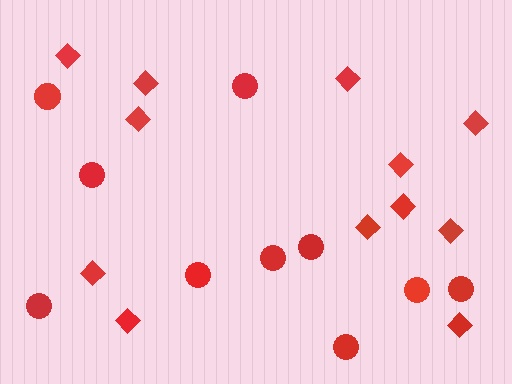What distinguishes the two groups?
There are 2 groups: one group of diamonds (12) and one group of circles (10).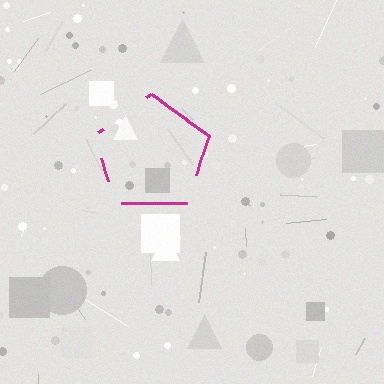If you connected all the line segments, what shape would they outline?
They would outline a pentagon.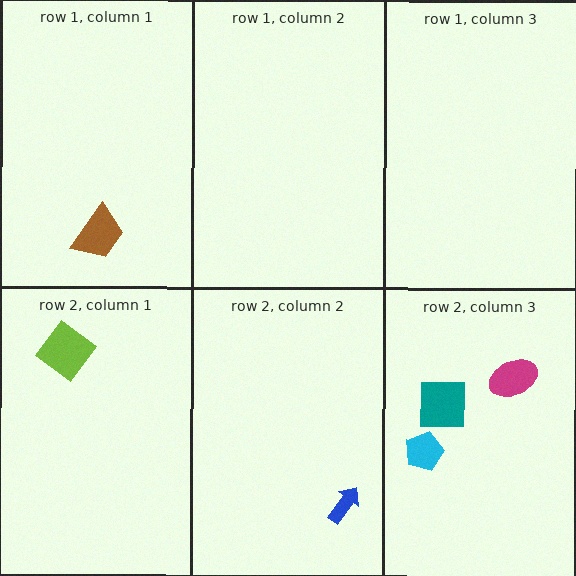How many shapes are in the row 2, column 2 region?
1.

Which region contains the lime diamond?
The row 2, column 1 region.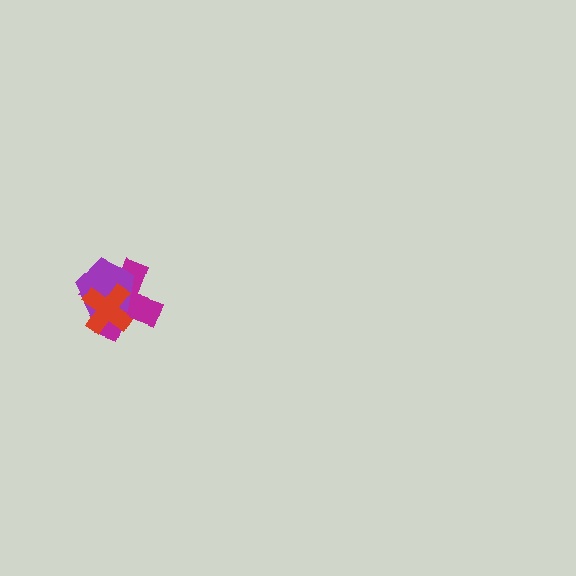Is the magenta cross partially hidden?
Yes, it is partially covered by another shape.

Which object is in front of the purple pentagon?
The red cross is in front of the purple pentagon.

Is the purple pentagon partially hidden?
Yes, it is partially covered by another shape.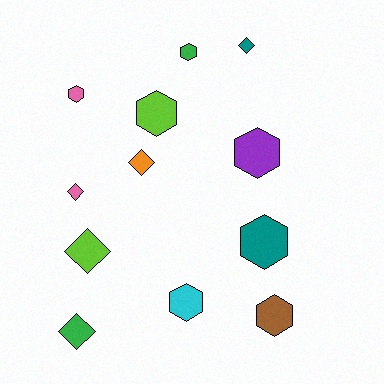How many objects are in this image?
There are 12 objects.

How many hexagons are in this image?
There are 7 hexagons.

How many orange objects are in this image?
There is 1 orange object.